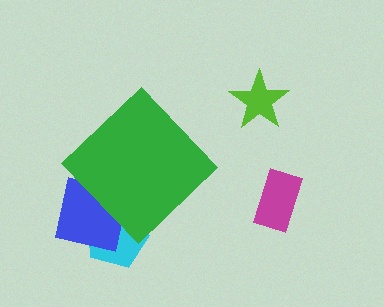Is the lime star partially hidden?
No, the lime star is fully visible.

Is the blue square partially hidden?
Yes, the blue square is partially hidden behind the green diamond.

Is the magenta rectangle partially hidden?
No, the magenta rectangle is fully visible.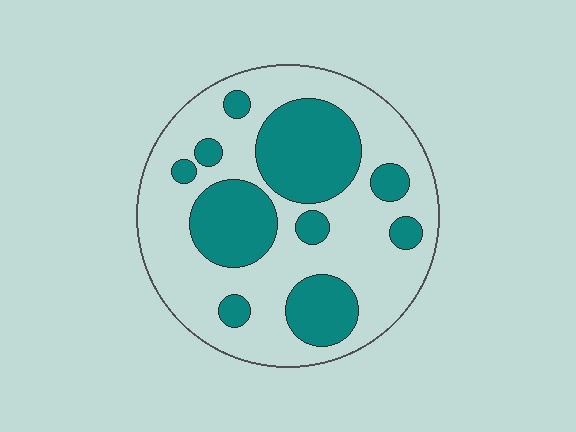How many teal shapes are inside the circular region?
10.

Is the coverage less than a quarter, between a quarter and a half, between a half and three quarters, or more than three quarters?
Between a quarter and a half.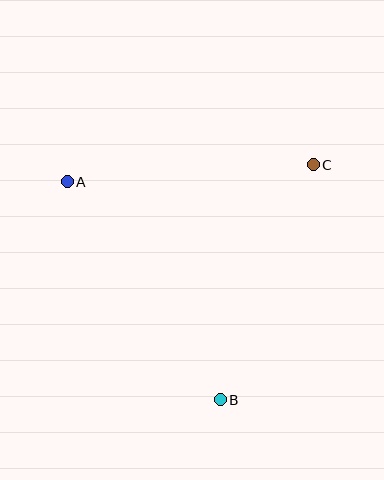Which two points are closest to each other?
Points A and C are closest to each other.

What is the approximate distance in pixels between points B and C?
The distance between B and C is approximately 253 pixels.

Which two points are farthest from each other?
Points A and B are farthest from each other.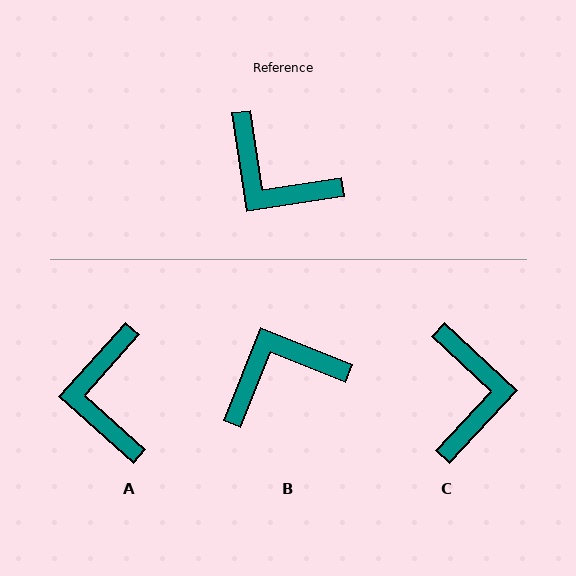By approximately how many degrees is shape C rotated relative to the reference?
Approximately 128 degrees counter-clockwise.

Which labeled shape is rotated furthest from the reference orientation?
C, about 128 degrees away.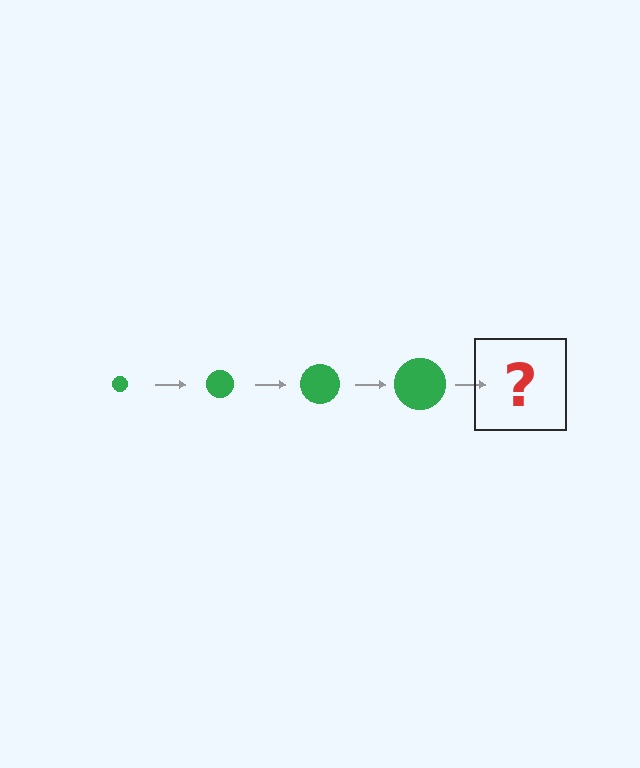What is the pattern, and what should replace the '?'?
The pattern is that the circle gets progressively larger each step. The '?' should be a green circle, larger than the previous one.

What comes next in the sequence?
The next element should be a green circle, larger than the previous one.